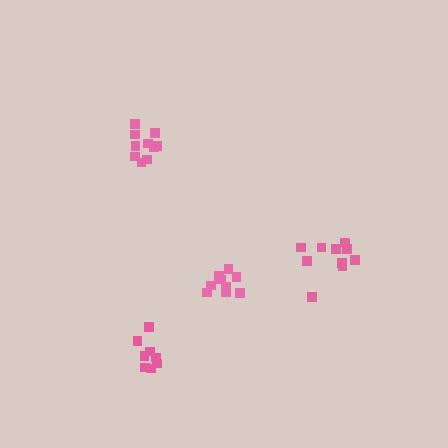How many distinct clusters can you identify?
There are 4 distinct clusters.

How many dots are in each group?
Group 1: 8 dots, Group 2: 10 dots, Group 3: 10 dots, Group 4: 9 dots (37 total).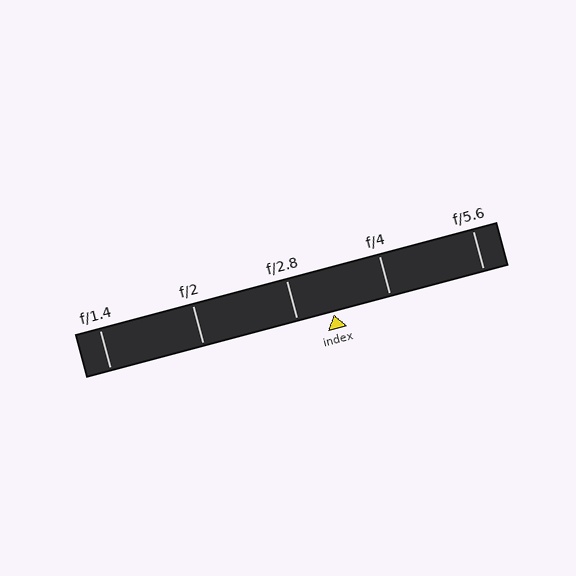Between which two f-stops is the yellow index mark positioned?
The index mark is between f/2.8 and f/4.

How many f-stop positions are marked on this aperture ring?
There are 5 f-stop positions marked.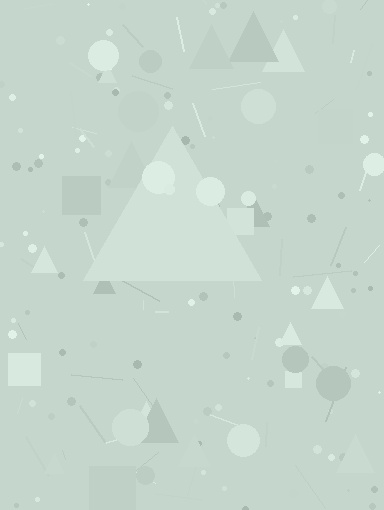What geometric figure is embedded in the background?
A triangle is embedded in the background.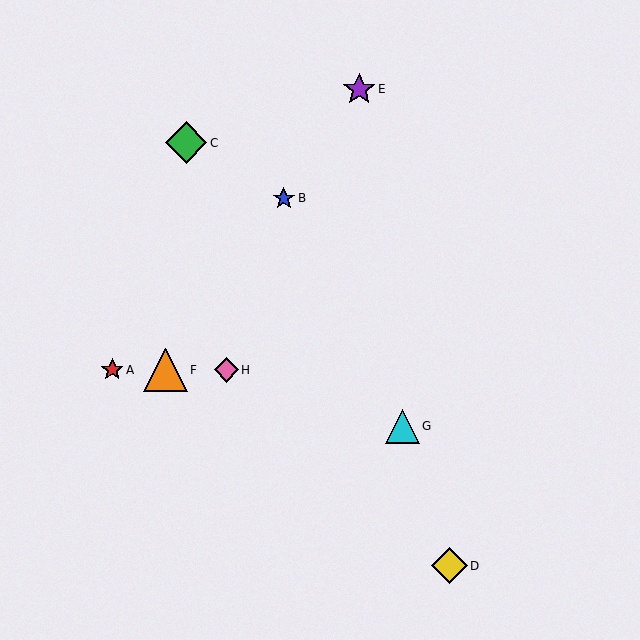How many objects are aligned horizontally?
3 objects (A, F, H) are aligned horizontally.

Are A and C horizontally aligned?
No, A is at y≈370 and C is at y≈143.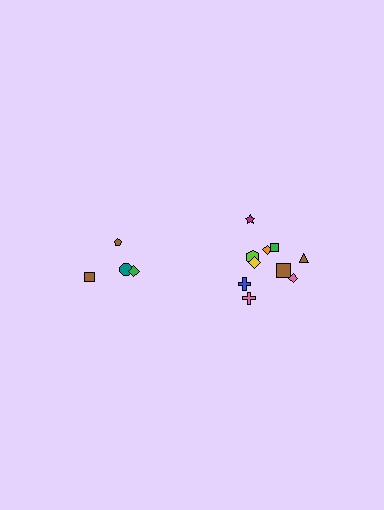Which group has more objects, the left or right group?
The right group.